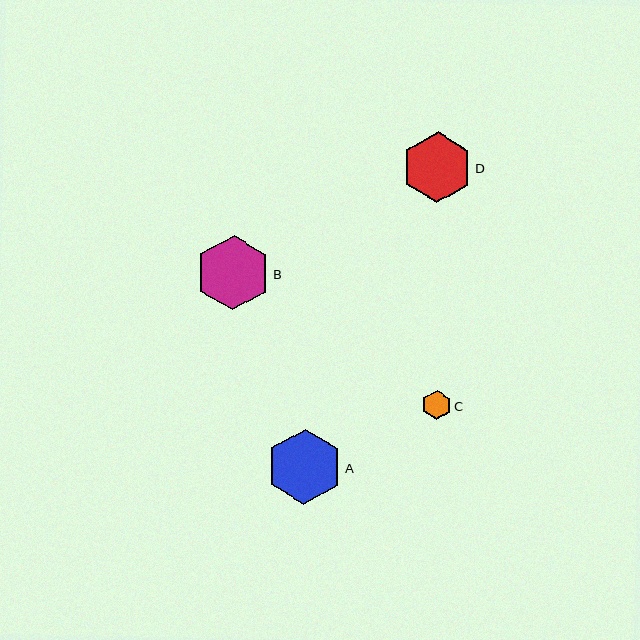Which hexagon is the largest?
Hexagon A is the largest with a size of approximately 76 pixels.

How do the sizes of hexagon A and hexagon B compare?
Hexagon A and hexagon B are approximately the same size.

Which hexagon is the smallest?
Hexagon C is the smallest with a size of approximately 29 pixels.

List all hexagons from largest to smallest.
From largest to smallest: A, B, D, C.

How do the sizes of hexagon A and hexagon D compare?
Hexagon A and hexagon D are approximately the same size.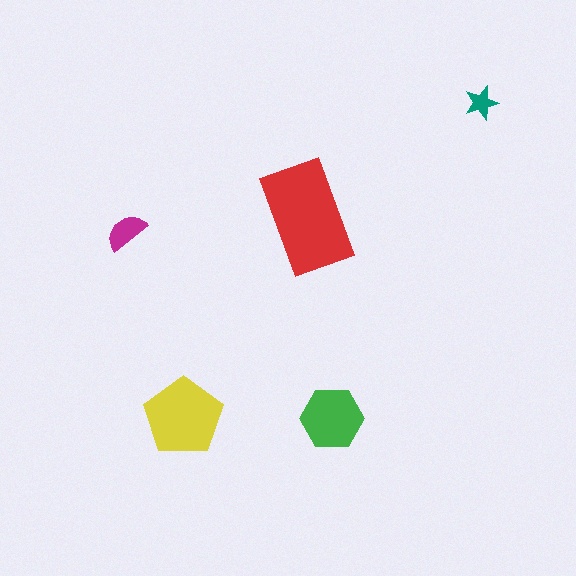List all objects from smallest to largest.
The teal star, the magenta semicircle, the green hexagon, the yellow pentagon, the red rectangle.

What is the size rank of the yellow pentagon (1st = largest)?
2nd.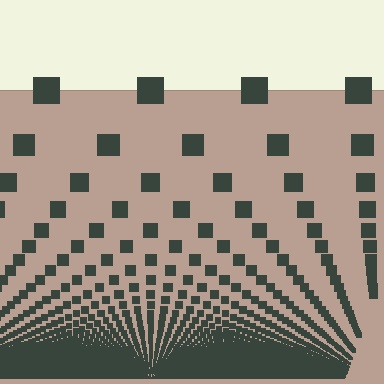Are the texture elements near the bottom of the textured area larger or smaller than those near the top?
Smaller. The gradient is inverted — elements near the bottom are smaller and denser.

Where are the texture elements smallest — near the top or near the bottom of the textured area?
Near the bottom.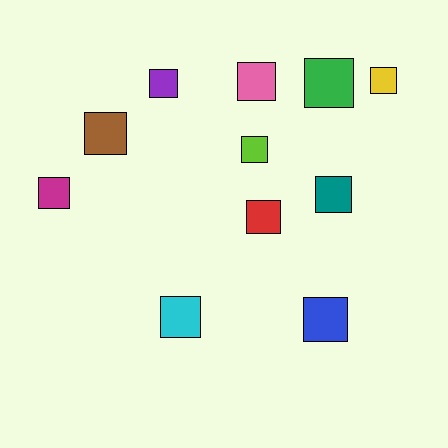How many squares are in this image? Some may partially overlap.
There are 11 squares.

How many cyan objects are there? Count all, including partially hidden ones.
There is 1 cyan object.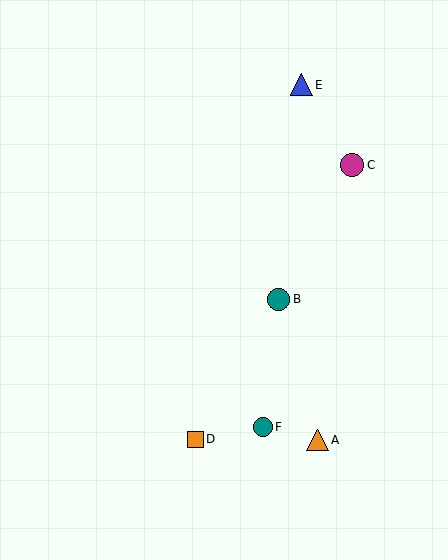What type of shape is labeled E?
Shape E is a blue triangle.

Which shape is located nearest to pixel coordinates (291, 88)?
The blue triangle (labeled E) at (301, 85) is nearest to that location.